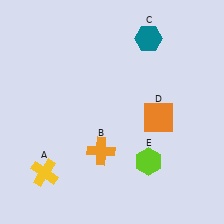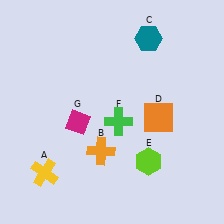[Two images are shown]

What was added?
A green cross (F), a magenta diamond (G) were added in Image 2.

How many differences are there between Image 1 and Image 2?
There are 2 differences between the two images.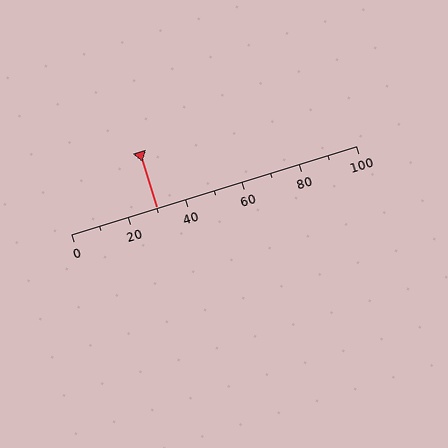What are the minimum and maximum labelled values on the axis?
The axis runs from 0 to 100.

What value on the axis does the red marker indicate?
The marker indicates approximately 30.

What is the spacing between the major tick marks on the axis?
The major ticks are spaced 20 apart.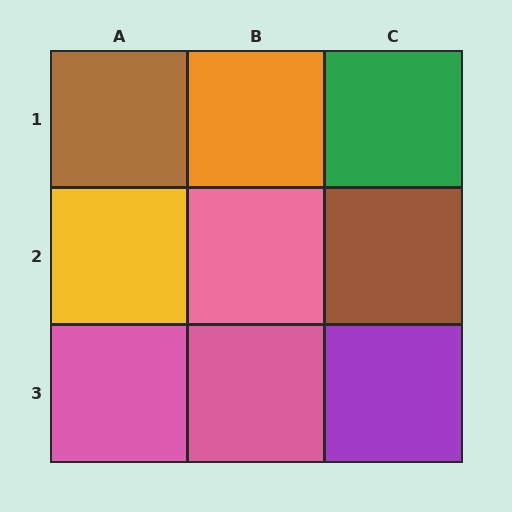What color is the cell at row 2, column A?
Yellow.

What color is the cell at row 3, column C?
Purple.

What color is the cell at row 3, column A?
Pink.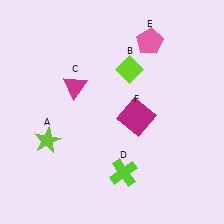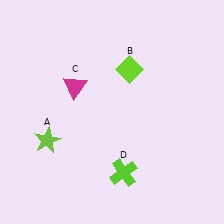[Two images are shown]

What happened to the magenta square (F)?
The magenta square (F) was removed in Image 2. It was in the bottom-right area of Image 1.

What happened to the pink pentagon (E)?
The pink pentagon (E) was removed in Image 2. It was in the top-right area of Image 1.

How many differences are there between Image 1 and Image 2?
There are 2 differences between the two images.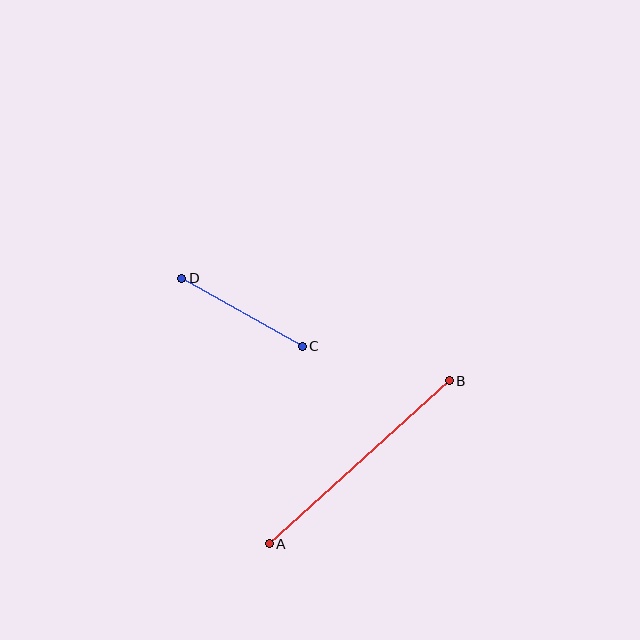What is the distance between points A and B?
The distance is approximately 243 pixels.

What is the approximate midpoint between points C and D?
The midpoint is at approximately (242, 312) pixels.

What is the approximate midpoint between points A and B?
The midpoint is at approximately (359, 462) pixels.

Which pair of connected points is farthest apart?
Points A and B are farthest apart.